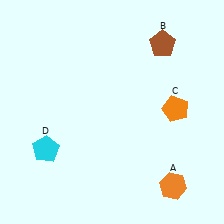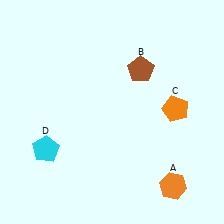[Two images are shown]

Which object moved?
The brown pentagon (B) moved down.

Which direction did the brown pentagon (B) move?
The brown pentagon (B) moved down.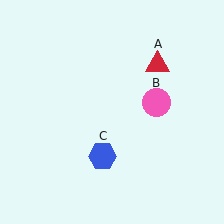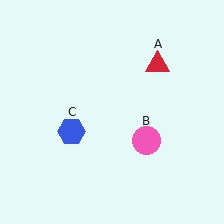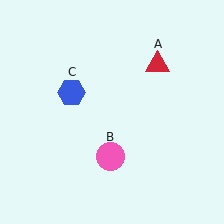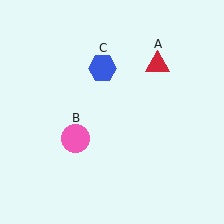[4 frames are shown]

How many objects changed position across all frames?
2 objects changed position: pink circle (object B), blue hexagon (object C).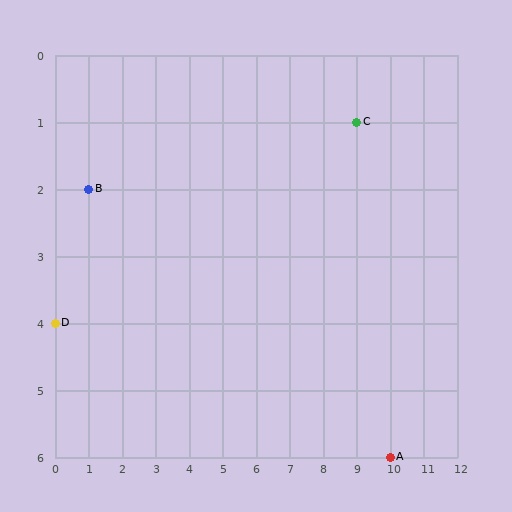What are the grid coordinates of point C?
Point C is at grid coordinates (9, 1).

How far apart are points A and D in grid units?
Points A and D are 10 columns and 2 rows apart (about 10.2 grid units diagonally).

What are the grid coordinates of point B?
Point B is at grid coordinates (1, 2).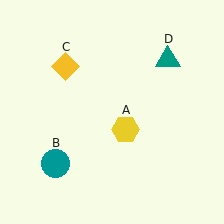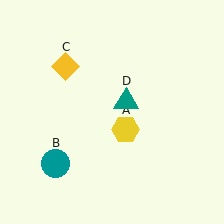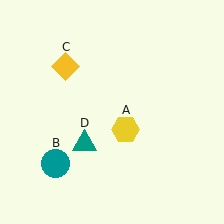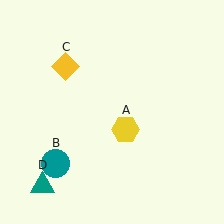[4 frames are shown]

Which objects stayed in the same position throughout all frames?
Yellow hexagon (object A) and teal circle (object B) and yellow diamond (object C) remained stationary.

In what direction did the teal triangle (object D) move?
The teal triangle (object D) moved down and to the left.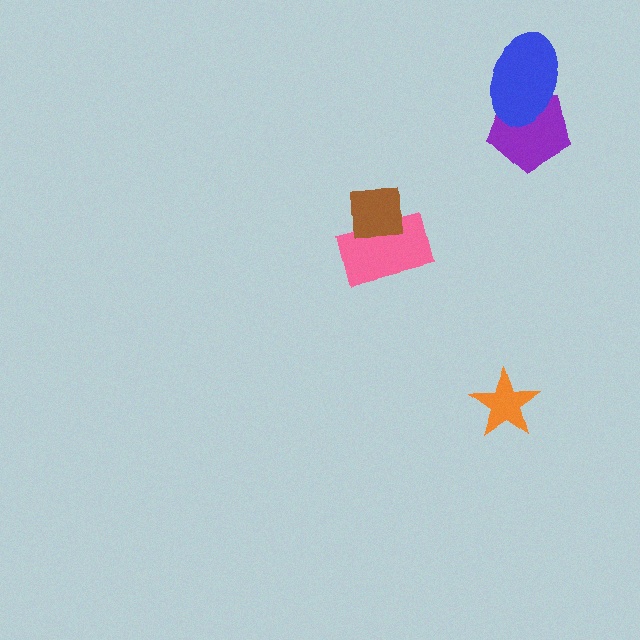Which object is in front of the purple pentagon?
The blue ellipse is in front of the purple pentagon.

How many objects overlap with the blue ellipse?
1 object overlaps with the blue ellipse.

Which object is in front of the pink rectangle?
The brown square is in front of the pink rectangle.